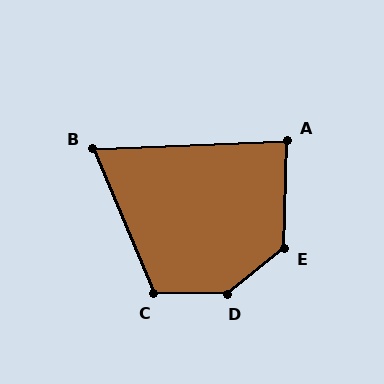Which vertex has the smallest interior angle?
B, at approximately 70 degrees.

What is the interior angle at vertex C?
Approximately 114 degrees (obtuse).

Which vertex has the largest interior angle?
D, at approximately 140 degrees.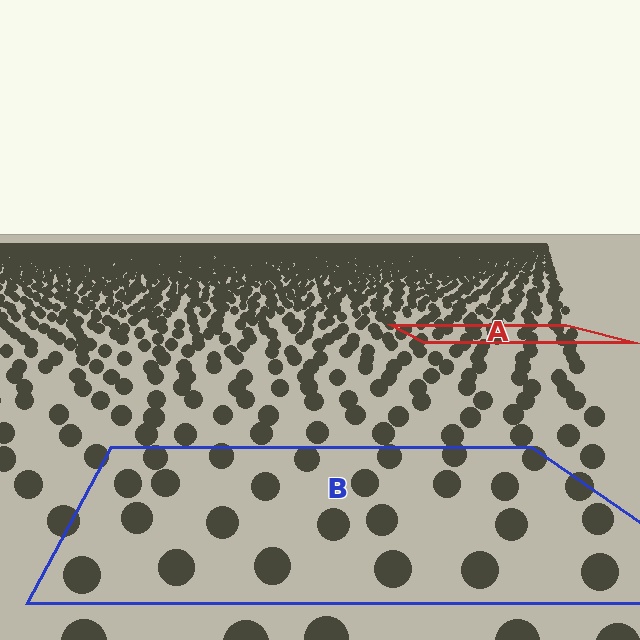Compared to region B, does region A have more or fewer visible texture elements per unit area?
Region A has more texture elements per unit area — they are packed more densely because it is farther away.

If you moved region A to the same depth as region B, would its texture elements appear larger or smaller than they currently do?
They would appear larger. At a closer depth, the same texture elements are projected at a bigger on-screen size.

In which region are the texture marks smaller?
The texture marks are smaller in region A, because it is farther away.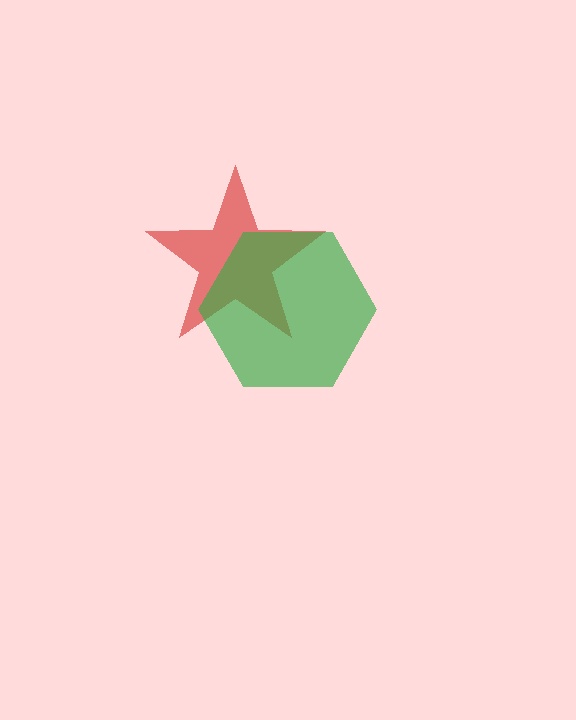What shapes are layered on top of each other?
The layered shapes are: a red star, a green hexagon.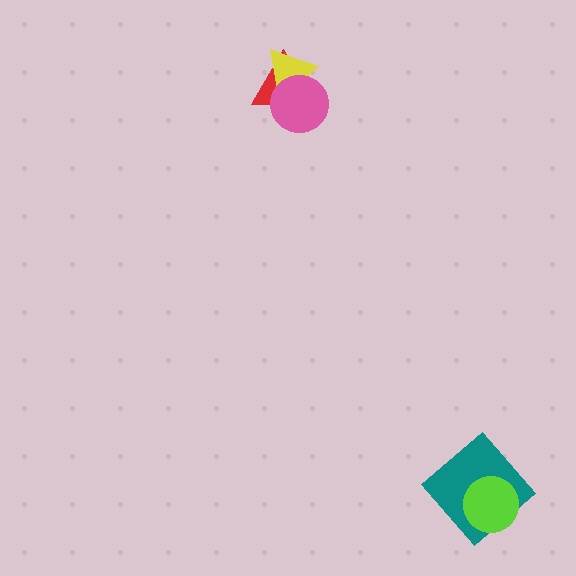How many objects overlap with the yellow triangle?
2 objects overlap with the yellow triangle.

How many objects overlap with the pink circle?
2 objects overlap with the pink circle.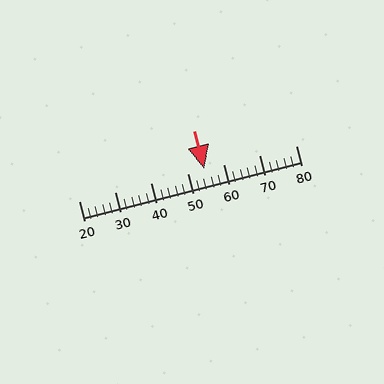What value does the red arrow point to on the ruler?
The red arrow points to approximately 55.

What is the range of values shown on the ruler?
The ruler shows values from 20 to 80.